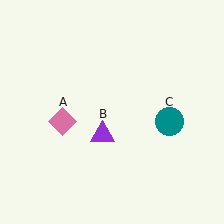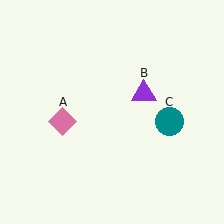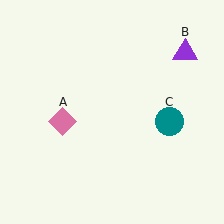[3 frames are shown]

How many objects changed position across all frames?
1 object changed position: purple triangle (object B).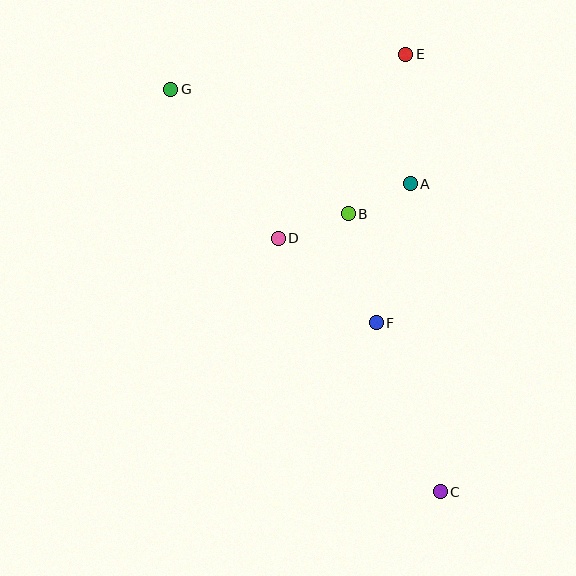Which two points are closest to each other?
Points A and B are closest to each other.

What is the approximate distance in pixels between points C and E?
The distance between C and E is approximately 439 pixels.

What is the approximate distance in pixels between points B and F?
The distance between B and F is approximately 112 pixels.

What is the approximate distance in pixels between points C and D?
The distance between C and D is approximately 301 pixels.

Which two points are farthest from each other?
Points C and G are farthest from each other.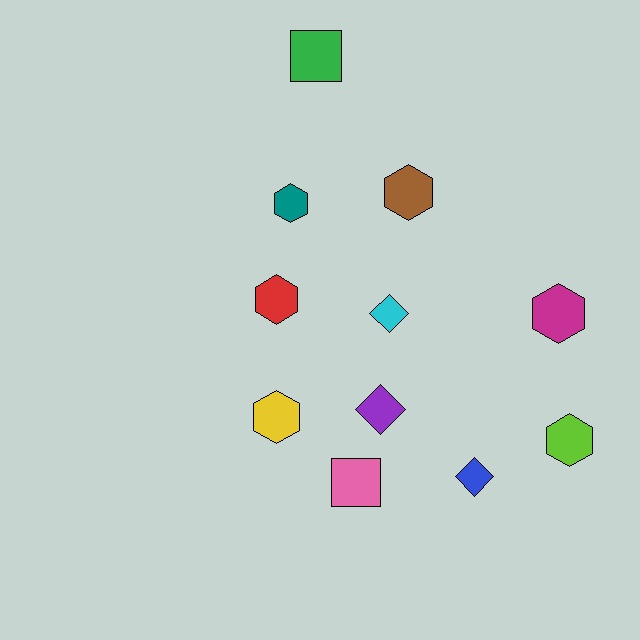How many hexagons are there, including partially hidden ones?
There are 6 hexagons.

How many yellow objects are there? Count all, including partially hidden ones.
There is 1 yellow object.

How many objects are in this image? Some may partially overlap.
There are 11 objects.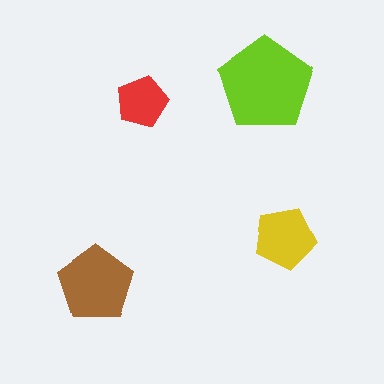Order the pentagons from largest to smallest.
the lime one, the brown one, the yellow one, the red one.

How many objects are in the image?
There are 4 objects in the image.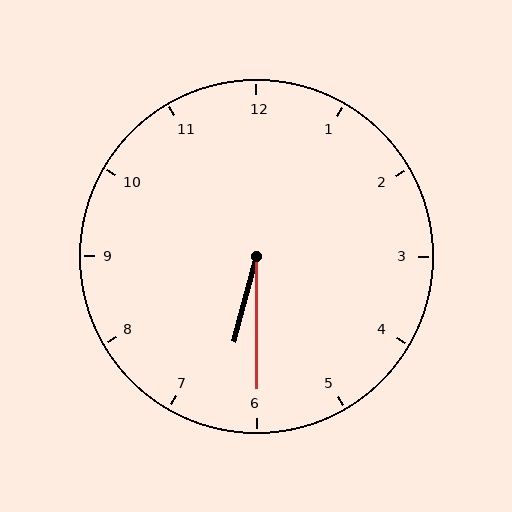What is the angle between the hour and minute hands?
Approximately 15 degrees.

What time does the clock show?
6:30.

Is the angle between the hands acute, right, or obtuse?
It is acute.